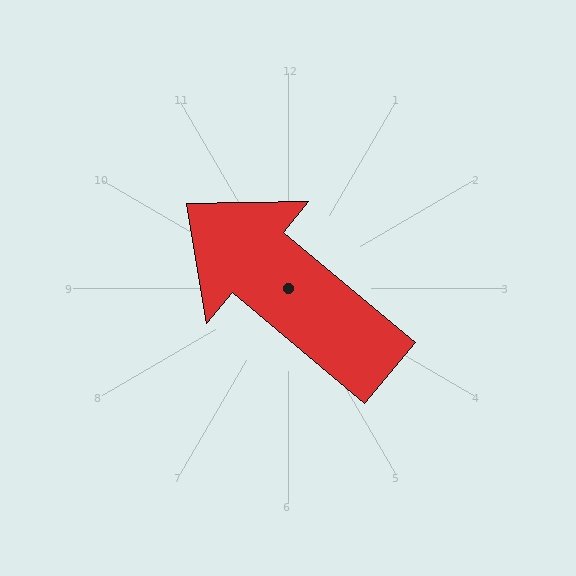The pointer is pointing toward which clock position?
Roughly 10 o'clock.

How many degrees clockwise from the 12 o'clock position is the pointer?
Approximately 310 degrees.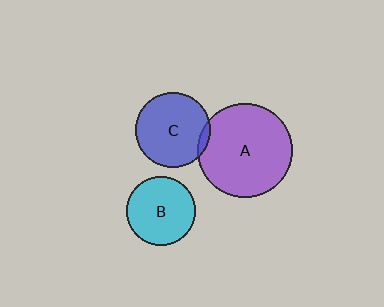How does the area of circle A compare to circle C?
Approximately 1.6 times.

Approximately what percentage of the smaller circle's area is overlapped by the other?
Approximately 5%.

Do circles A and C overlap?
Yes.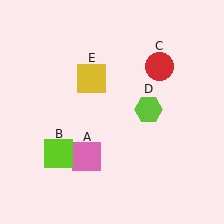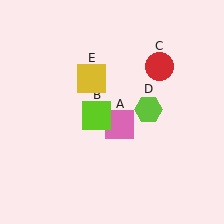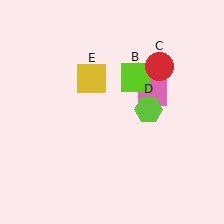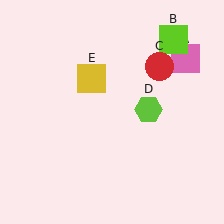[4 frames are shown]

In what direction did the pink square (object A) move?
The pink square (object A) moved up and to the right.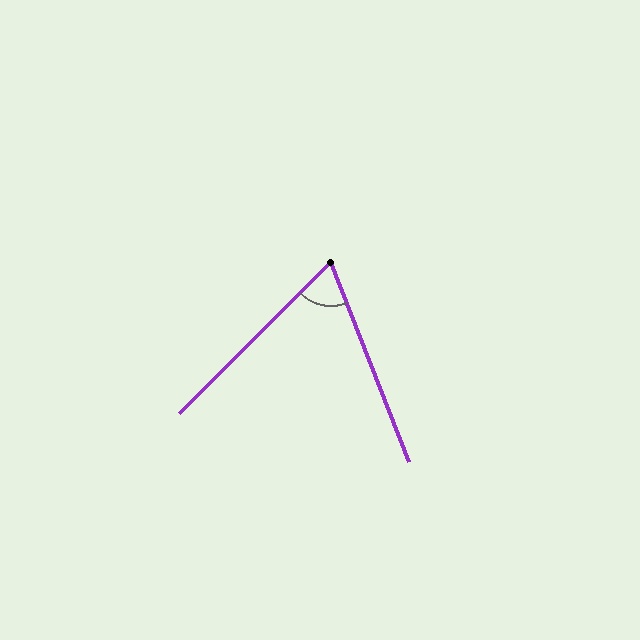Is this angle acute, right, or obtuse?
It is acute.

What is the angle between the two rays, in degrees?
Approximately 66 degrees.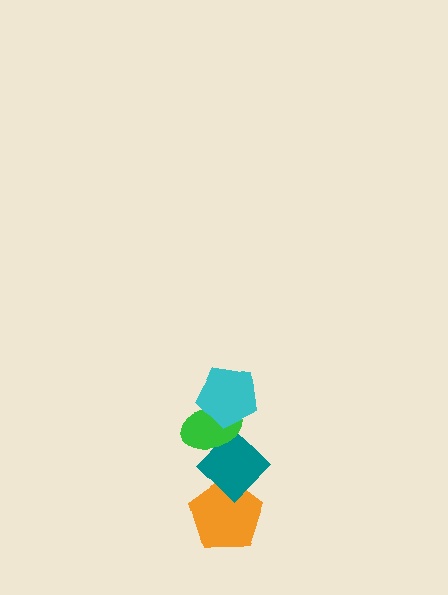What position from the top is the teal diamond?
The teal diamond is 3rd from the top.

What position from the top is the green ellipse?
The green ellipse is 2nd from the top.